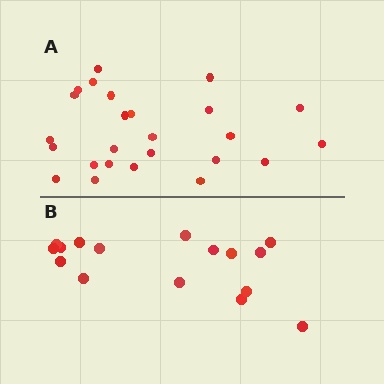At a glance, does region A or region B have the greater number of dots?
Region A (the top region) has more dots.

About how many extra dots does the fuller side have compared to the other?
Region A has roughly 8 or so more dots than region B.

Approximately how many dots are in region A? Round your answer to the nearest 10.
About 20 dots. (The exact count is 25, which rounds to 20.)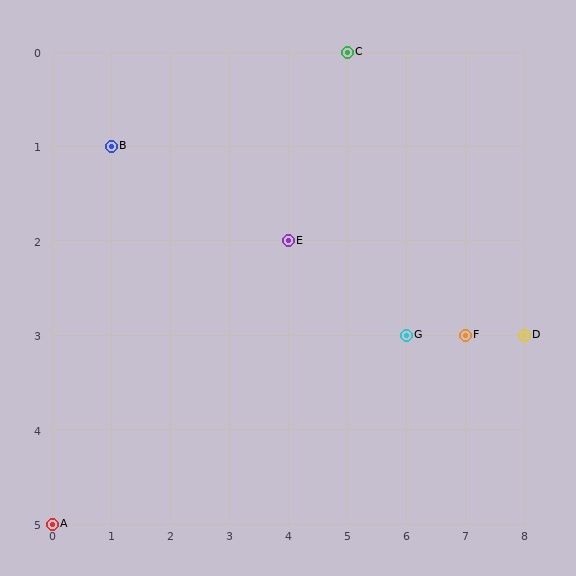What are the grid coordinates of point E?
Point E is at grid coordinates (4, 2).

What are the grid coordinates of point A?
Point A is at grid coordinates (0, 5).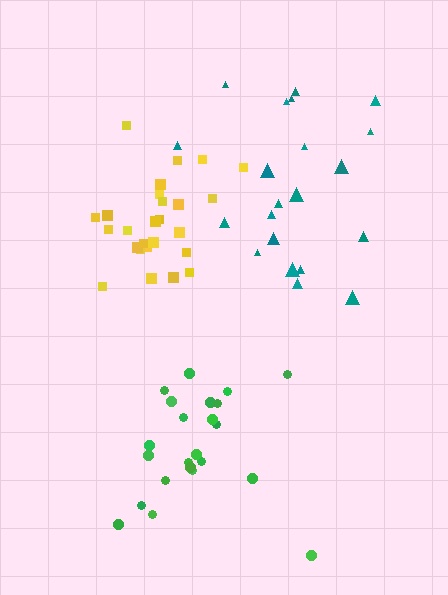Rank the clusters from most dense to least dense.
yellow, green, teal.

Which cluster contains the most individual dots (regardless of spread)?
Yellow (26).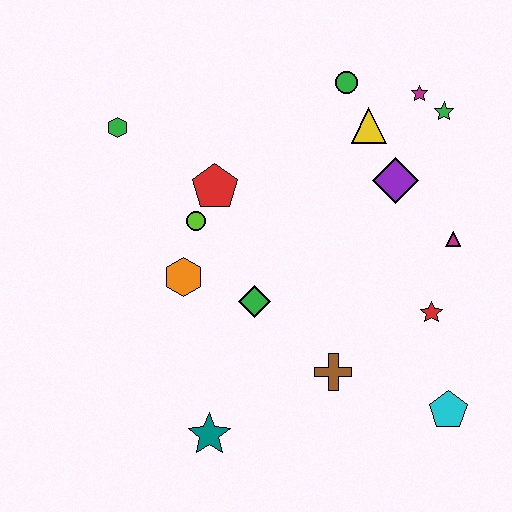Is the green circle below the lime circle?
No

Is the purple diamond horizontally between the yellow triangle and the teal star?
No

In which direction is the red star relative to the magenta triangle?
The red star is below the magenta triangle.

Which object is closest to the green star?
The magenta star is closest to the green star.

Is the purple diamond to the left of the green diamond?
No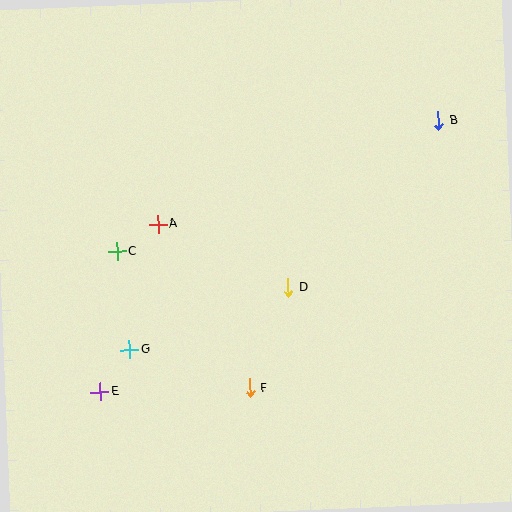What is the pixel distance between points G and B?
The distance between G and B is 384 pixels.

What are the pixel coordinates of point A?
Point A is at (158, 224).